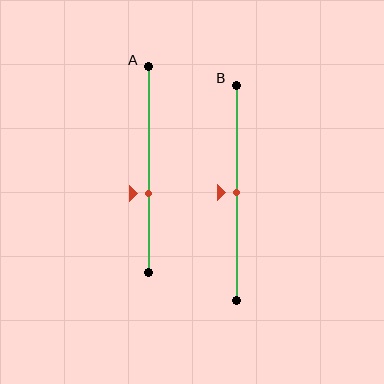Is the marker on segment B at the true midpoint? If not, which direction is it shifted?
Yes, the marker on segment B is at the true midpoint.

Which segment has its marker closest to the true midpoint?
Segment B has its marker closest to the true midpoint.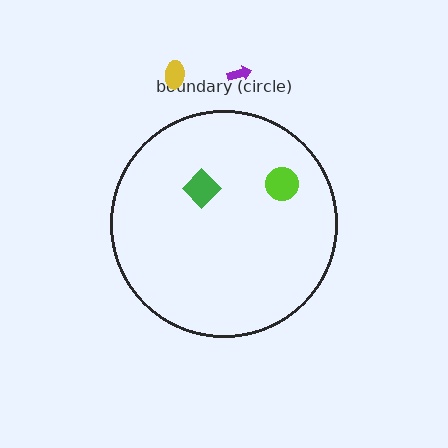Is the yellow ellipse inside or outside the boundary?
Outside.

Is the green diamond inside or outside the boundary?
Inside.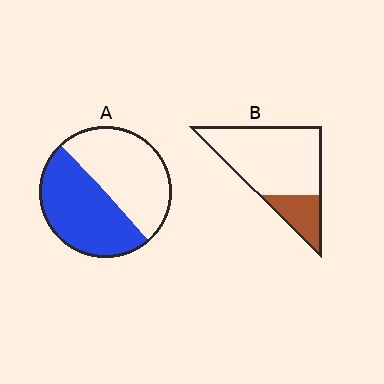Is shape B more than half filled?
No.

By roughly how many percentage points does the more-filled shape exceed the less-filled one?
By roughly 25 percentage points (A over B).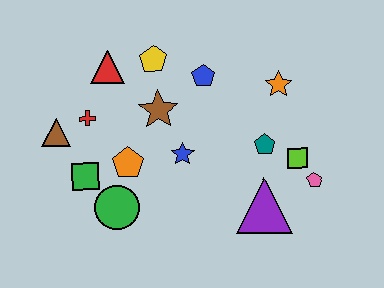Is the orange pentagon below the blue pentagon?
Yes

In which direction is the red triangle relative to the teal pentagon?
The red triangle is to the left of the teal pentagon.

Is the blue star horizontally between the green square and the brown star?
No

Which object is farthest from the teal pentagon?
The brown triangle is farthest from the teal pentagon.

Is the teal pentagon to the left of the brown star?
No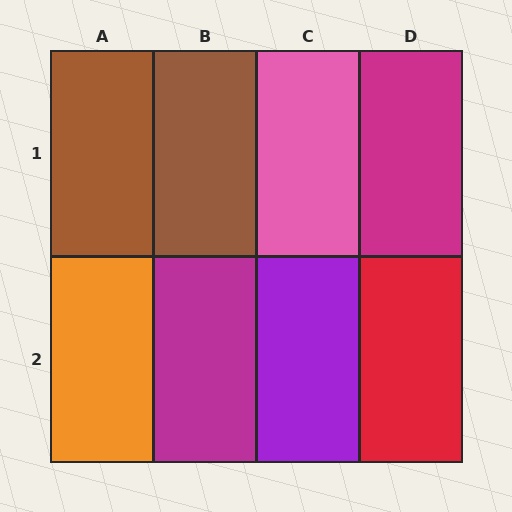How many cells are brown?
2 cells are brown.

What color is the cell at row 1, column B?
Brown.